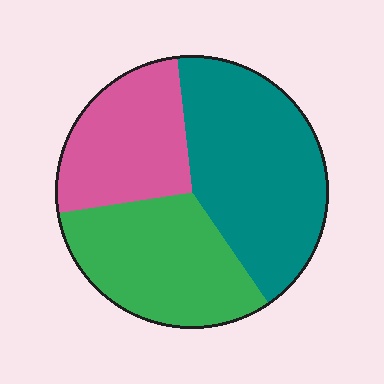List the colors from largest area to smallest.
From largest to smallest: teal, green, pink.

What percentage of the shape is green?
Green takes up about one third (1/3) of the shape.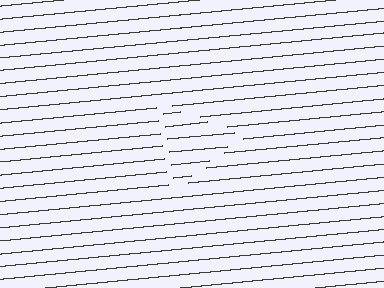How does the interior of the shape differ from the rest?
The interior of the shape contains the same grating, shifted by half a period — the contour is defined by the phase discontinuity where line-ends from the inner and outer gratings abut.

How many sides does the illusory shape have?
3 sides — the line-ends trace a triangle.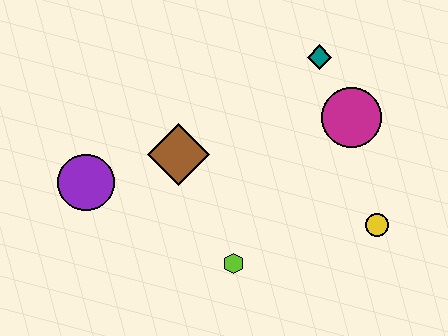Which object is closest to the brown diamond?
The purple circle is closest to the brown diamond.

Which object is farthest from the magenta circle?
The purple circle is farthest from the magenta circle.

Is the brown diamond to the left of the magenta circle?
Yes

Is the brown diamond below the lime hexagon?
No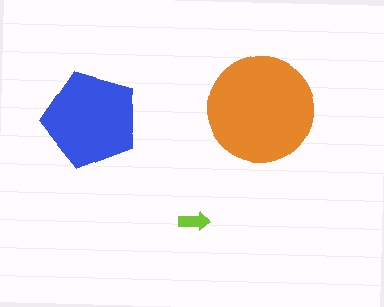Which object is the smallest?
The lime arrow.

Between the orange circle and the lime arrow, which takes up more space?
The orange circle.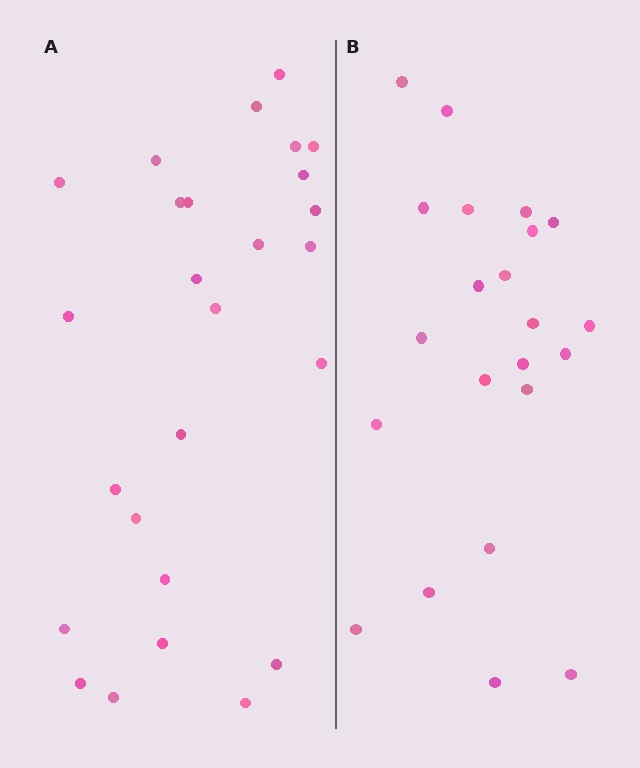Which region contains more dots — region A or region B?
Region A (the left region) has more dots.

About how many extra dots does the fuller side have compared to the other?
Region A has about 4 more dots than region B.